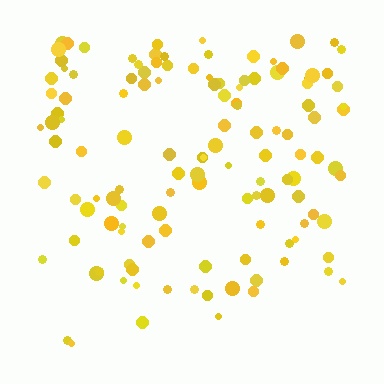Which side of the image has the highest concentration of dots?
The top.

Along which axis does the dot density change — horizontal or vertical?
Vertical.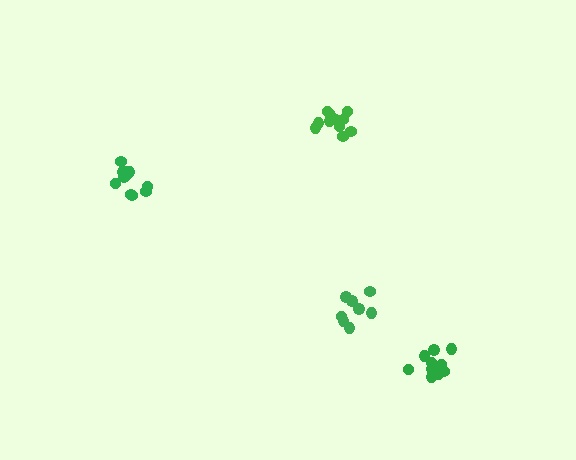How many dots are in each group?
Group 1: 11 dots, Group 2: 11 dots, Group 3: 11 dots, Group 4: 8 dots (41 total).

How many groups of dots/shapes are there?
There are 4 groups.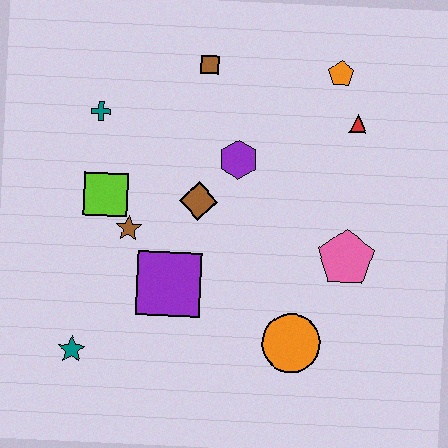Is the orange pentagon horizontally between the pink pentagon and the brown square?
Yes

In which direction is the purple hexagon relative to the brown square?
The purple hexagon is below the brown square.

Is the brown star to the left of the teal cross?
No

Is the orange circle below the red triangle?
Yes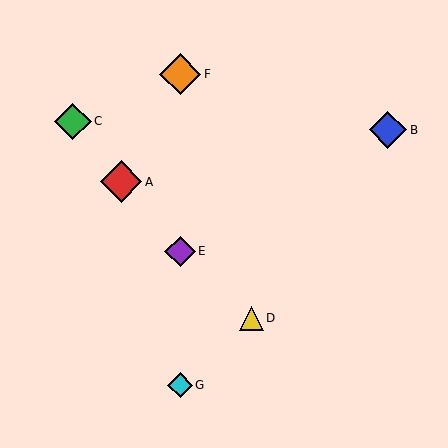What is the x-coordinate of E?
Object E is at x≈180.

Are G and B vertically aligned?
No, G is at x≈180 and B is at x≈388.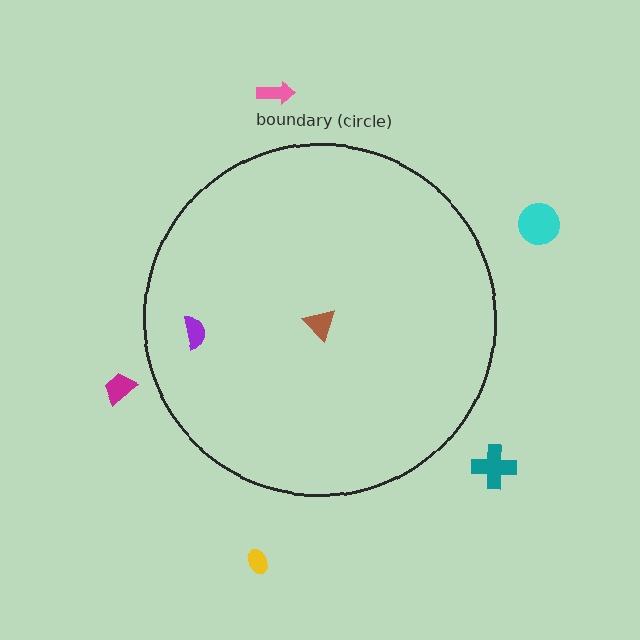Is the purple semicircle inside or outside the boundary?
Inside.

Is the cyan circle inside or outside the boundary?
Outside.